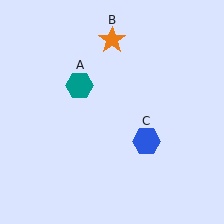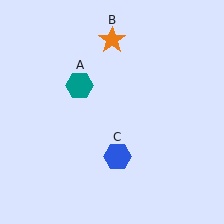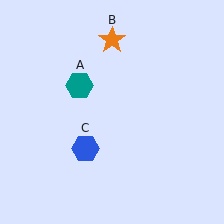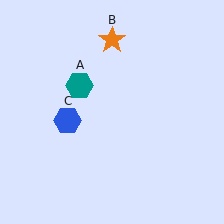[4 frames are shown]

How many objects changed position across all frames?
1 object changed position: blue hexagon (object C).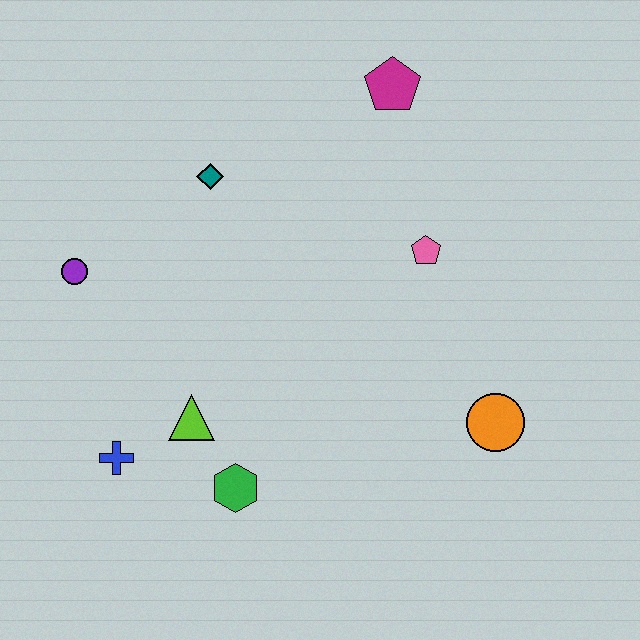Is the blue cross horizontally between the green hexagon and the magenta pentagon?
No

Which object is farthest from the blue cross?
The magenta pentagon is farthest from the blue cross.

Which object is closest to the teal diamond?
The purple circle is closest to the teal diamond.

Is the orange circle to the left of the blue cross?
No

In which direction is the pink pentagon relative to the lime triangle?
The pink pentagon is to the right of the lime triangle.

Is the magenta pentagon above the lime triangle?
Yes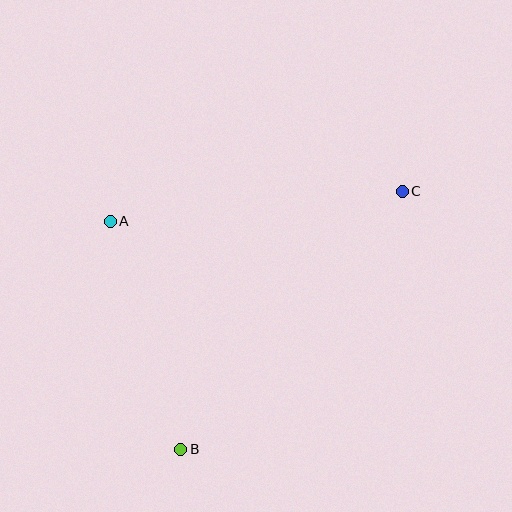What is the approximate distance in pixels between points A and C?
The distance between A and C is approximately 294 pixels.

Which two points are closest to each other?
Points A and B are closest to each other.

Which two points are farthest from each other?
Points B and C are farthest from each other.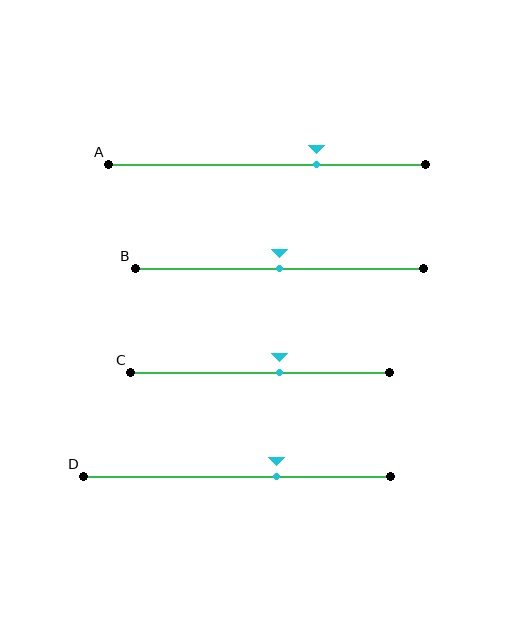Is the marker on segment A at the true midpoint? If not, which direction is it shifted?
No, the marker on segment A is shifted to the right by about 16% of the segment length.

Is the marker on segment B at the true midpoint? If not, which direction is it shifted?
Yes, the marker on segment B is at the true midpoint.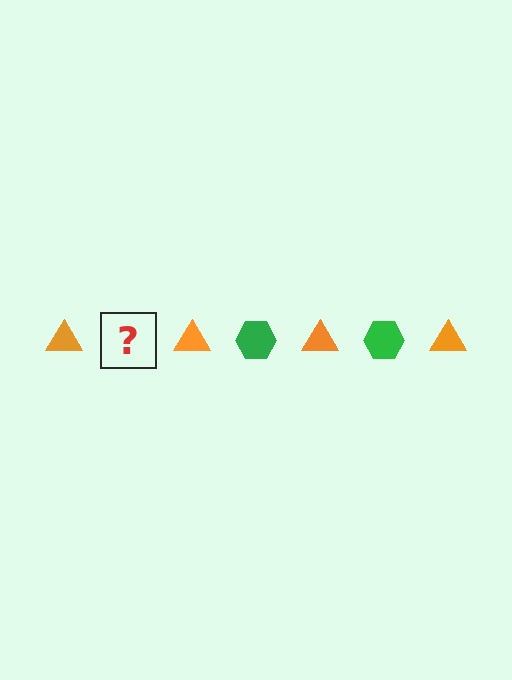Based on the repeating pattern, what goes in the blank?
The blank should be a green hexagon.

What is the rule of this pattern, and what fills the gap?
The rule is that the pattern alternates between orange triangle and green hexagon. The gap should be filled with a green hexagon.